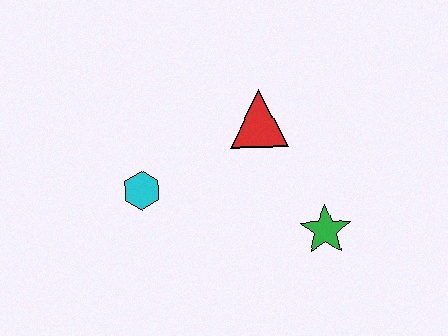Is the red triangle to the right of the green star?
No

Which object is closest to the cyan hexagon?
The red triangle is closest to the cyan hexagon.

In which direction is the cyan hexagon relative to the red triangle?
The cyan hexagon is to the left of the red triangle.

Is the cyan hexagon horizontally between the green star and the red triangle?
No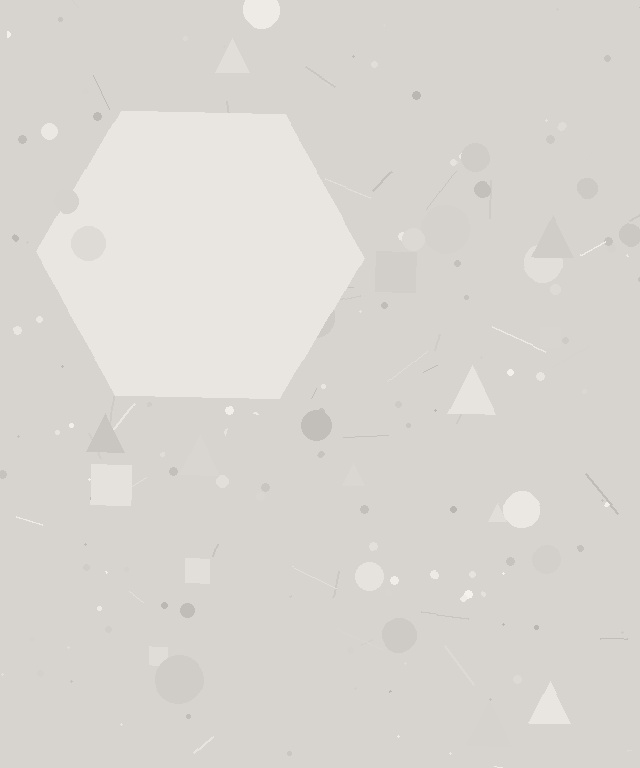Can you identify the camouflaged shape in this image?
The camouflaged shape is a hexagon.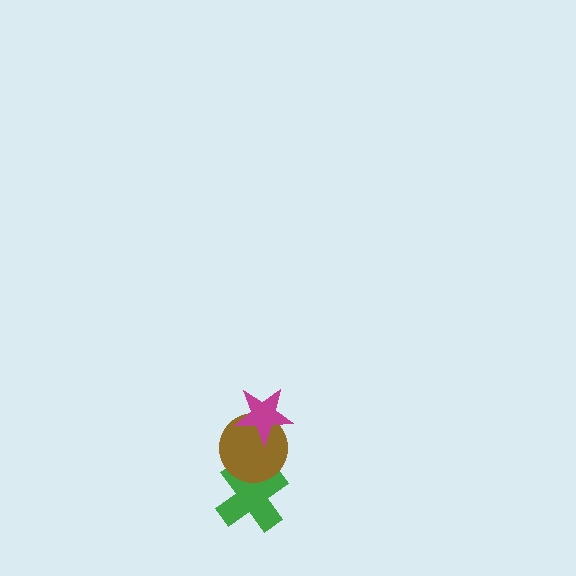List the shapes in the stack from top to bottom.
From top to bottom: the magenta star, the brown circle, the green cross.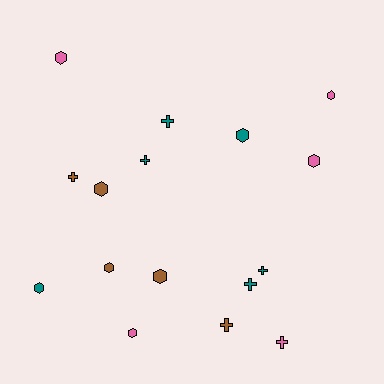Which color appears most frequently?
Teal, with 6 objects.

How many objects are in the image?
There are 16 objects.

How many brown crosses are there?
There are 2 brown crosses.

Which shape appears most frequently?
Hexagon, with 9 objects.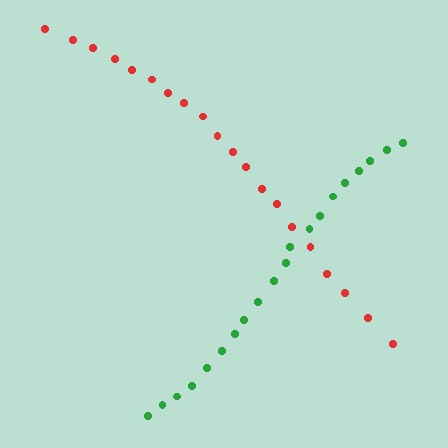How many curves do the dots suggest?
There are 2 distinct paths.